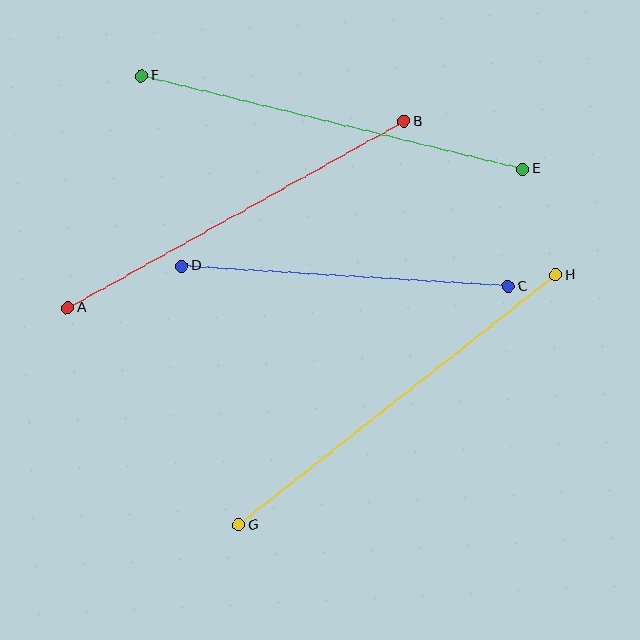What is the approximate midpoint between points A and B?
The midpoint is at approximately (236, 214) pixels.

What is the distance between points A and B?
The distance is approximately 384 pixels.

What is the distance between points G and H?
The distance is approximately 404 pixels.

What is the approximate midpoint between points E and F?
The midpoint is at approximately (332, 122) pixels.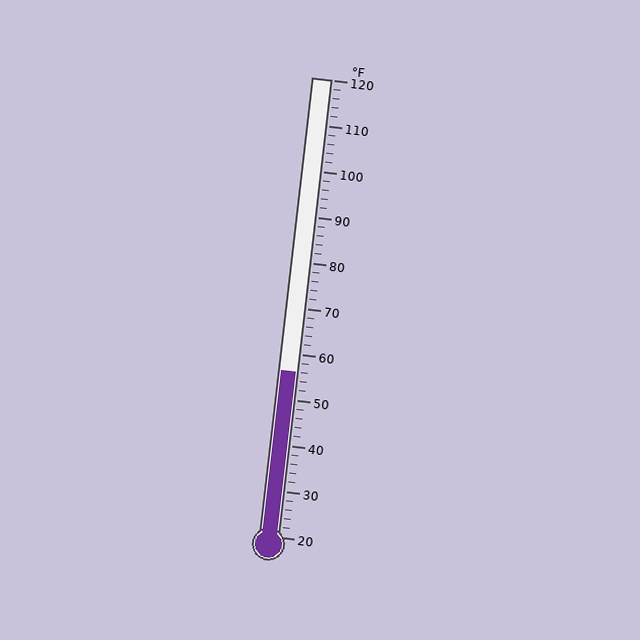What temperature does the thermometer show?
The thermometer shows approximately 56°F.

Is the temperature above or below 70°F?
The temperature is below 70°F.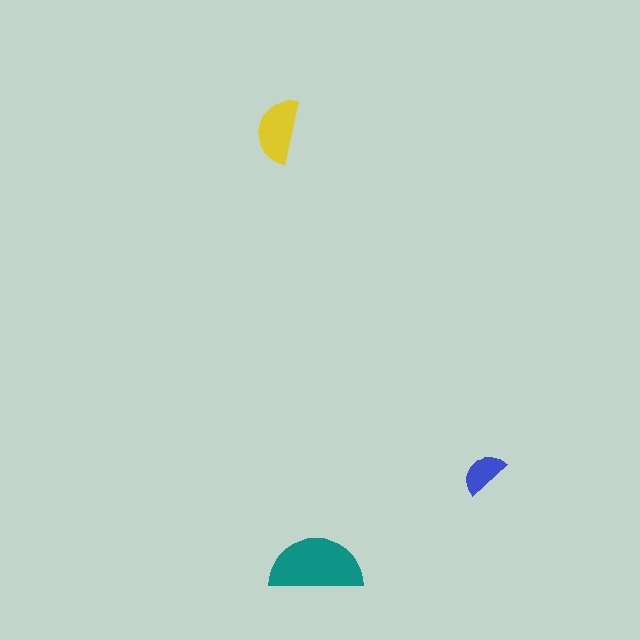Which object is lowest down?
The teal semicircle is bottommost.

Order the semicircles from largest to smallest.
the teal one, the yellow one, the blue one.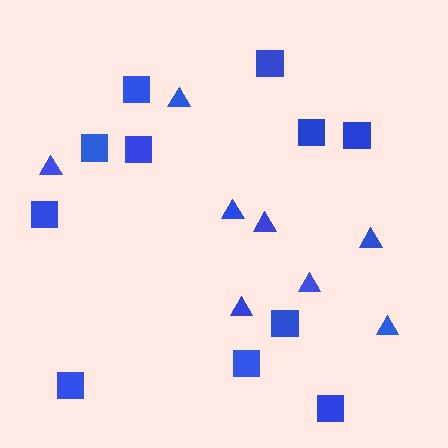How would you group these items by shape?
There are 2 groups: one group of triangles (8) and one group of squares (11).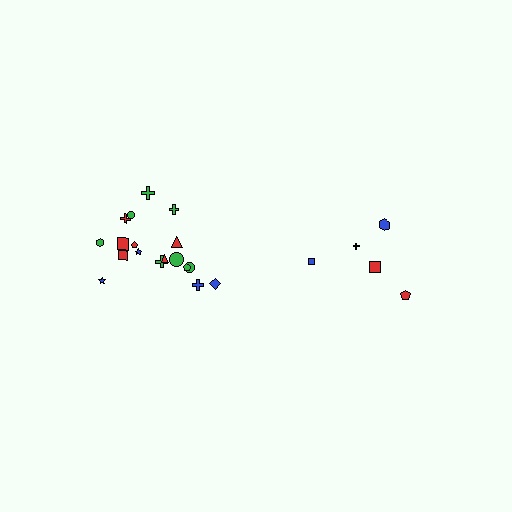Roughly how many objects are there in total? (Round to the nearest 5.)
Roughly 25 objects in total.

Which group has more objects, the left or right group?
The left group.